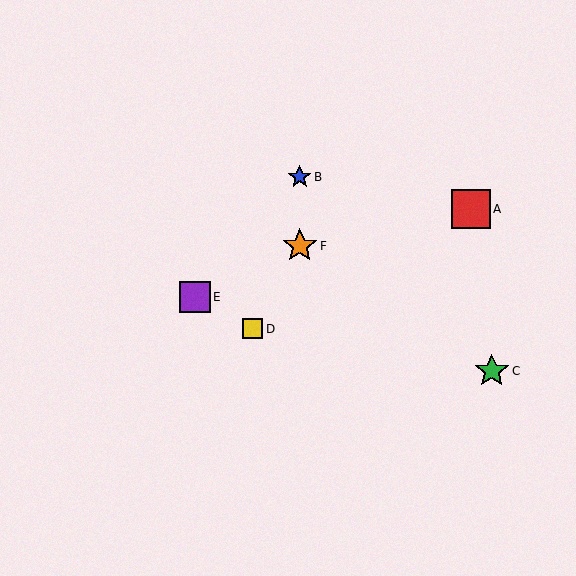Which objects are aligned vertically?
Objects B, F are aligned vertically.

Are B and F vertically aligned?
Yes, both are at x≈300.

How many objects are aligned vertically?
2 objects (B, F) are aligned vertically.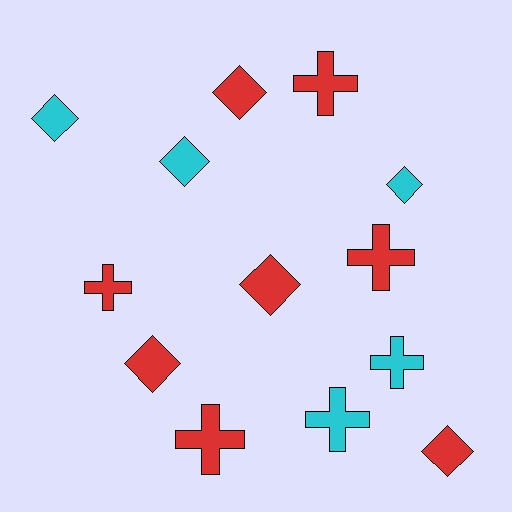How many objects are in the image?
There are 13 objects.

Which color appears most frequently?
Red, with 8 objects.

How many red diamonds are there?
There are 4 red diamonds.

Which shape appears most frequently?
Diamond, with 7 objects.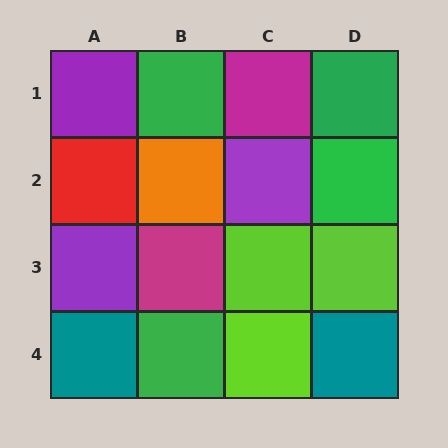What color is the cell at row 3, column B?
Magenta.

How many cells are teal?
2 cells are teal.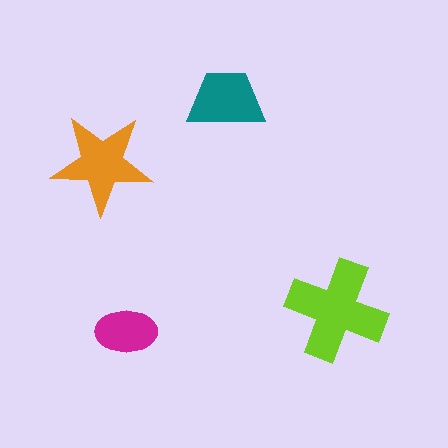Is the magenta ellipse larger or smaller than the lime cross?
Smaller.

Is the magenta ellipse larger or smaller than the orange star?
Smaller.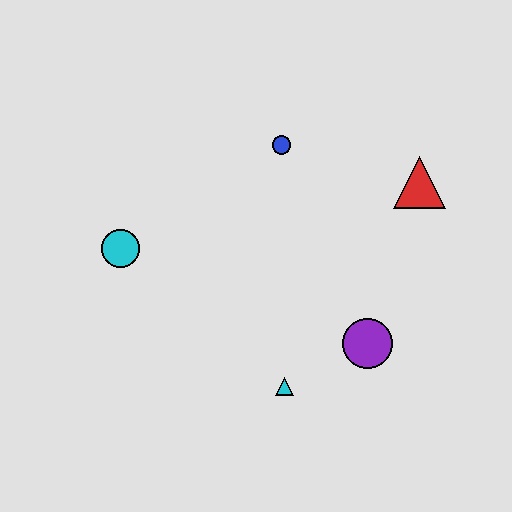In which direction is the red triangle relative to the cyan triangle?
The red triangle is above the cyan triangle.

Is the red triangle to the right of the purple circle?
Yes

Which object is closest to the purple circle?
The cyan triangle is closest to the purple circle.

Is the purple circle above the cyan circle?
No